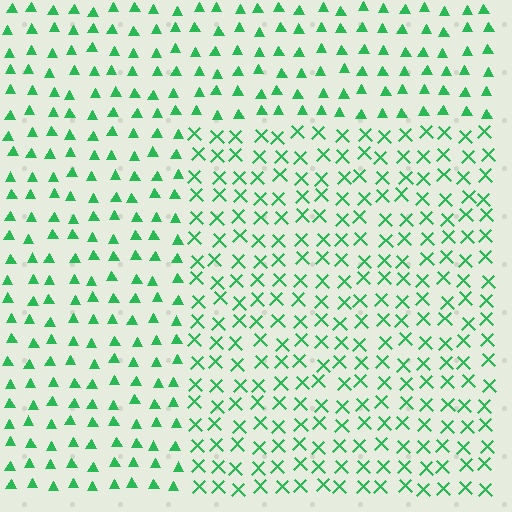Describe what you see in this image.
The image is filled with small green elements arranged in a uniform grid. A rectangle-shaped region contains X marks, while the surrounding area contains triangles. The boundary is defined purely by the change in element shape.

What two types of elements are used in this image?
The image uses X marks inside the rectangle region and triangles outside it.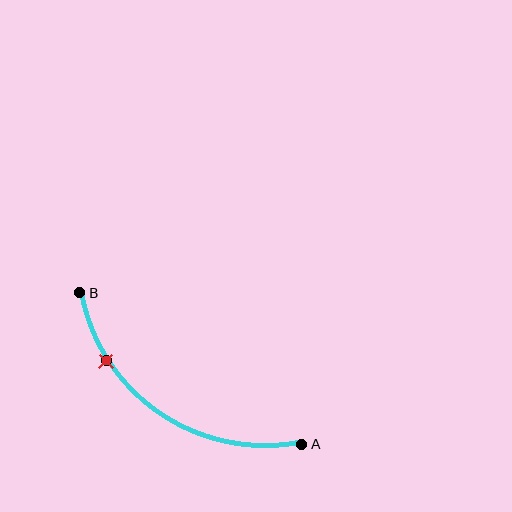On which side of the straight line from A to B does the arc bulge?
The arc bulges below and to the left of the straight line connecting A and B.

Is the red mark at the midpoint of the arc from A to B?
No. The red mark lies on the arc but is closer to endpoint B. The arc midpoint would be at the point on the curve equidistant along the arc from both A and B.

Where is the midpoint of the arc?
The arc midpoint is the point on the curve farthest from the straight line joining A and B. It sits below and to the left of that line.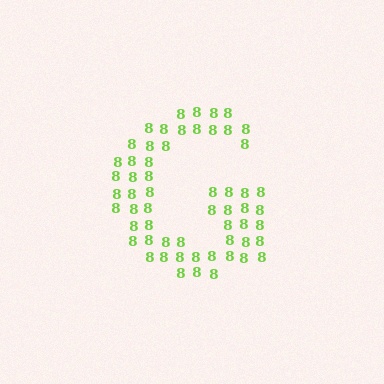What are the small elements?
The small elements are digit 8's.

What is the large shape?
The large shape is the letter G.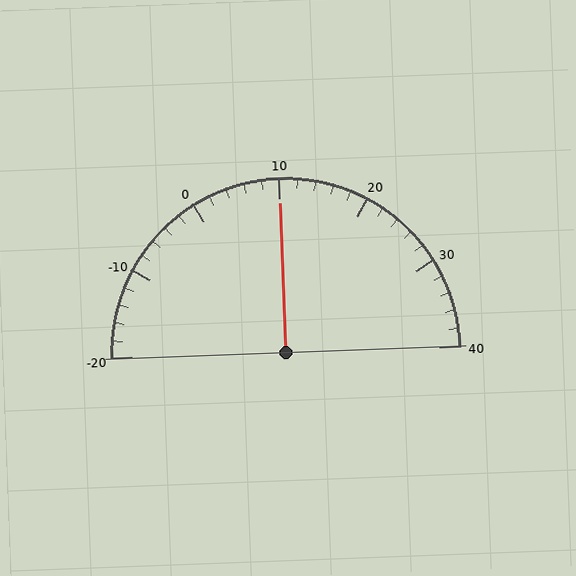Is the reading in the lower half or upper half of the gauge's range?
The reading is in the upper half of the range (-20 to 40).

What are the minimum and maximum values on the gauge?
The gauge ranges from -20 to 40.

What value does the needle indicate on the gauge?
The needle indicates approximately 10.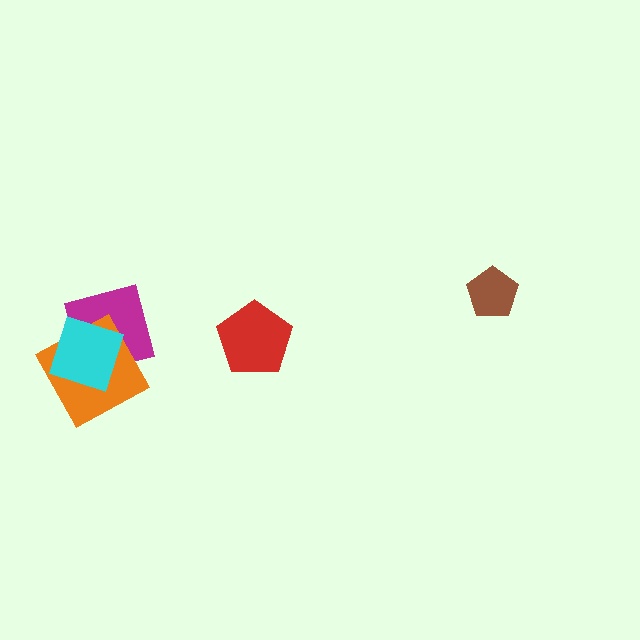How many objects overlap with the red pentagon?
0 objects overlap with the red pentagon.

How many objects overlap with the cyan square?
2 objects overlap with the cyan square.